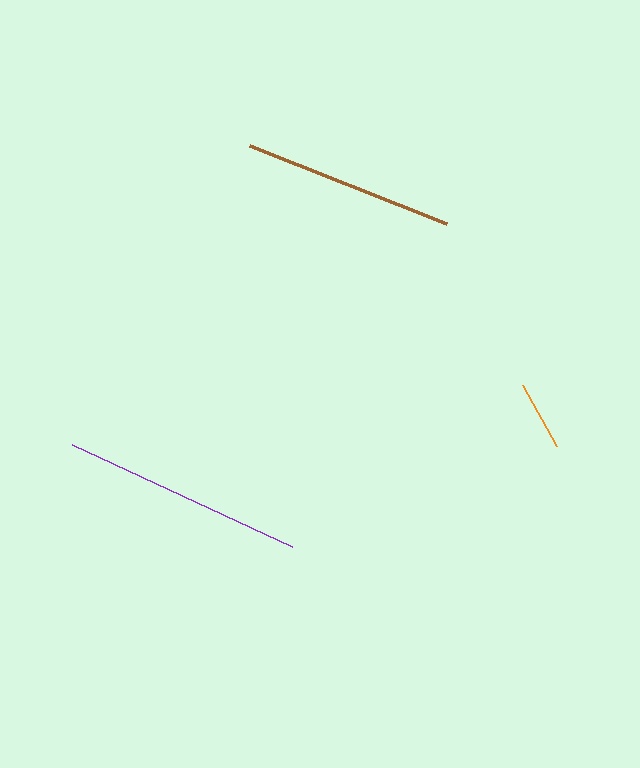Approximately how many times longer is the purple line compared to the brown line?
The purple line is approximately 1.1 times the length of the brown line.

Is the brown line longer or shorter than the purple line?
The purple line is longer than the brown line.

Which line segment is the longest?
The purple line is the longest at approximately 242 pixels.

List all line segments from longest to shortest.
From longest to shortest: purple, brown, orange.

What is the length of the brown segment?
The brown segment is approximately 212 pixels long.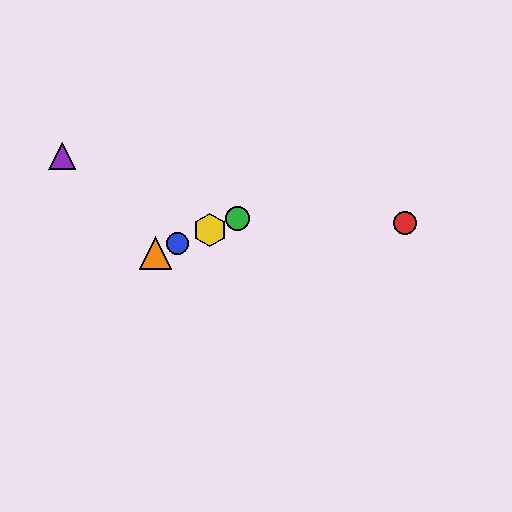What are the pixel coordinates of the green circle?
The green circle is at (238, 218).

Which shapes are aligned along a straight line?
The blue circle, the green circle, the yellow hexagon, the orange triangle are aligned along a straight line.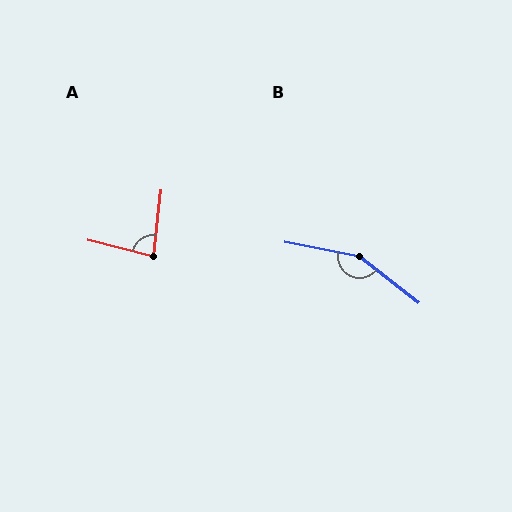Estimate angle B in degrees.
Approximately 152 degrees.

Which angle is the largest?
B, at approximately 152 degrees.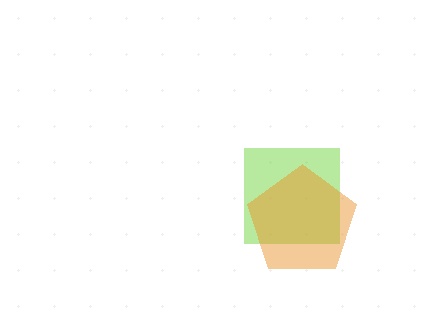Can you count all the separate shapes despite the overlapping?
Yes, there are 2 separate shapes.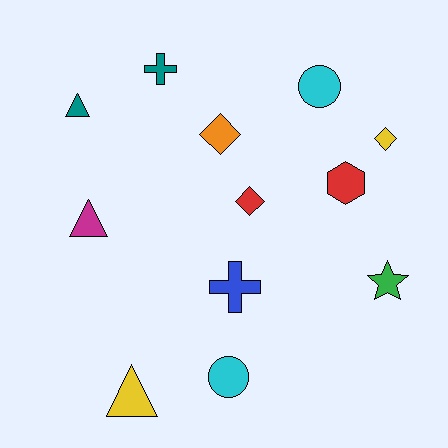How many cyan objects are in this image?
There are 2 cyan objects.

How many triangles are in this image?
There are 3 triangles.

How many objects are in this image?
There are 12 objects.